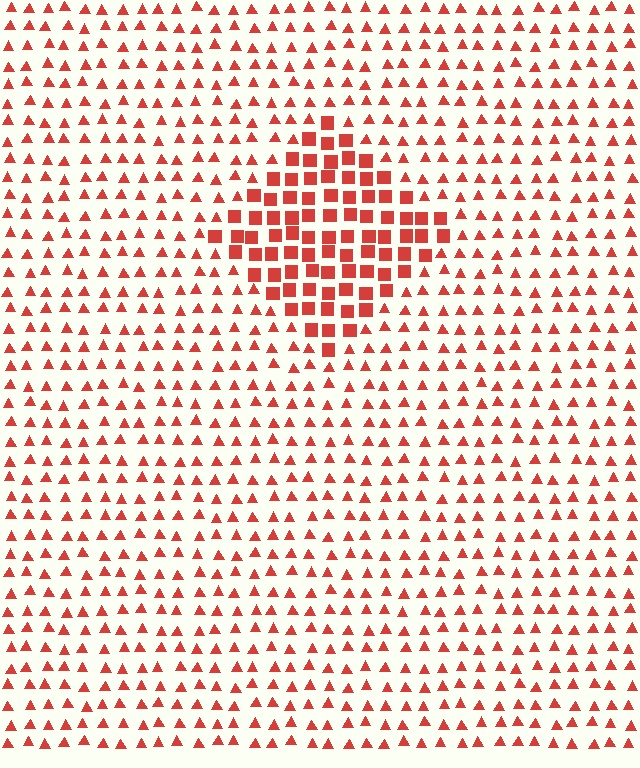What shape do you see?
I see a diamond.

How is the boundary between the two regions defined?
The boundary is defined by a change in element shape: squares inside vs. triangles outside. All elements share the same color and spacing.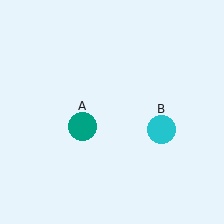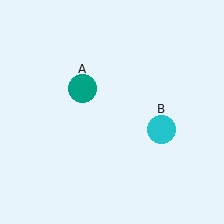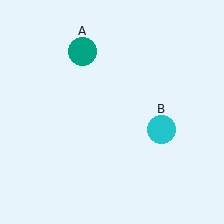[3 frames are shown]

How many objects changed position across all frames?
1 object changed position: teal circle (object A).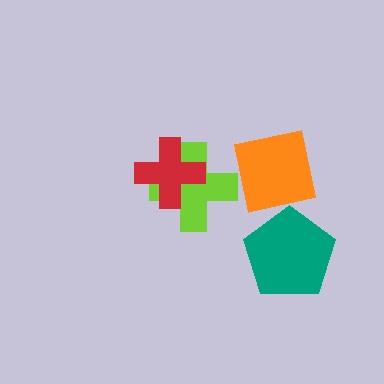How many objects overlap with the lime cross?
2 objects overlap with the lime cross.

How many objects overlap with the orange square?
2 objects overlap with the orange square.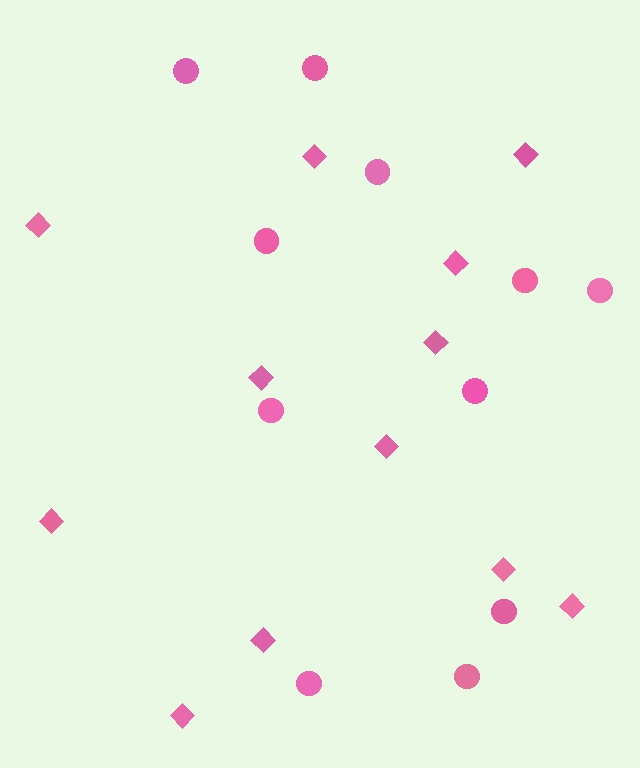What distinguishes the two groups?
There are 2 groups: one group of circles (11) and one group of diamonds (12).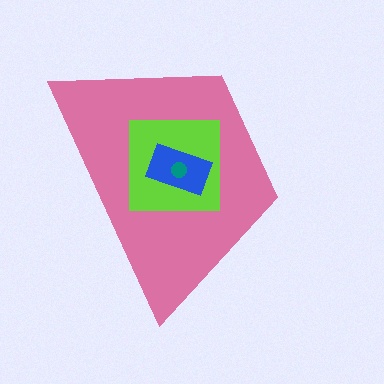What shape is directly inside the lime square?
The blue rectangle.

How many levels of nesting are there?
4.